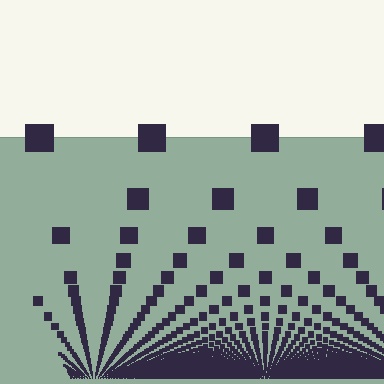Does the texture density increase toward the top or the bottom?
Density increases toward the bottom.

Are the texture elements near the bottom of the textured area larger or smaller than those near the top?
Smaller. The gradient is inverted — elements near the bottom are smaller and denser.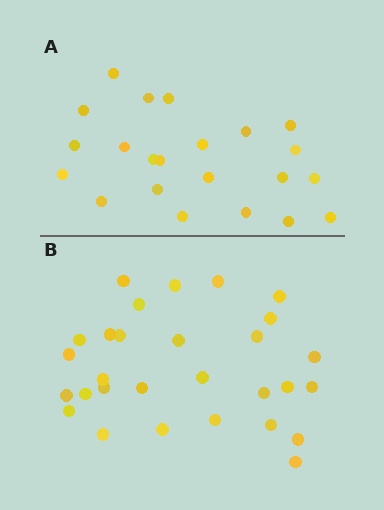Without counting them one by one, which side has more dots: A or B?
Region B (the bottom region) has more dots.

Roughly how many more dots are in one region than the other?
Region B has roughly 8 or so more dots than region A.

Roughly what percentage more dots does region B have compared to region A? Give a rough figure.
About 30% more.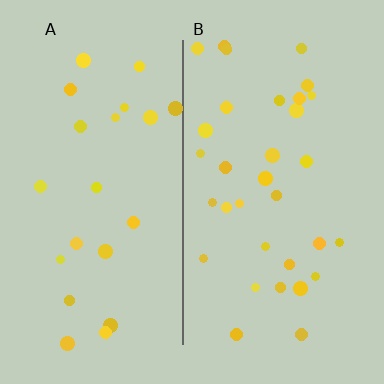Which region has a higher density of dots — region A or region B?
B (the right).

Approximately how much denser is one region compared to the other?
Approximately 1.5× — region B over region A.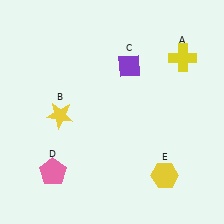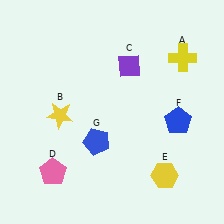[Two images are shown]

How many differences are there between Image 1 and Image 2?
There are 2 differences between the two images.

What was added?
A blue pentagon (F), a blue pentagon (G) were added in Image 2.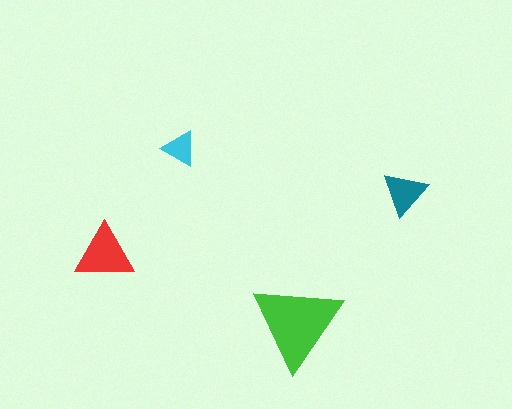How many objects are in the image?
There are 4 objects in the image.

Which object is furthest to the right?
The teal triangle is rightmost.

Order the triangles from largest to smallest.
the green one, the red one, the teal one, the cyan one.